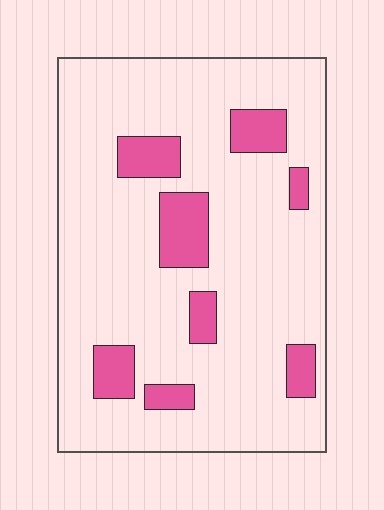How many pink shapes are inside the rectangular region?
8.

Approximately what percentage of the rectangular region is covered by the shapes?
Approximately 15%.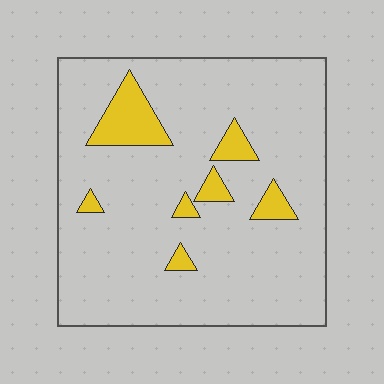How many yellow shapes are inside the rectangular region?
7.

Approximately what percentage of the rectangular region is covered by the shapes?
Approximately 10%.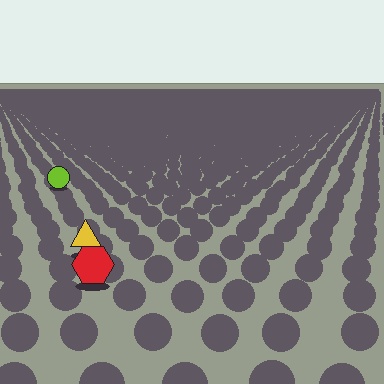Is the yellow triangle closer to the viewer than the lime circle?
Yes. The yellow triangle is closer — you can tell from the texture gradient: the ground texture is coarser near it.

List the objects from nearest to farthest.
From nearest to farthest: the red hexagon, the yellow triangle, the lime circle.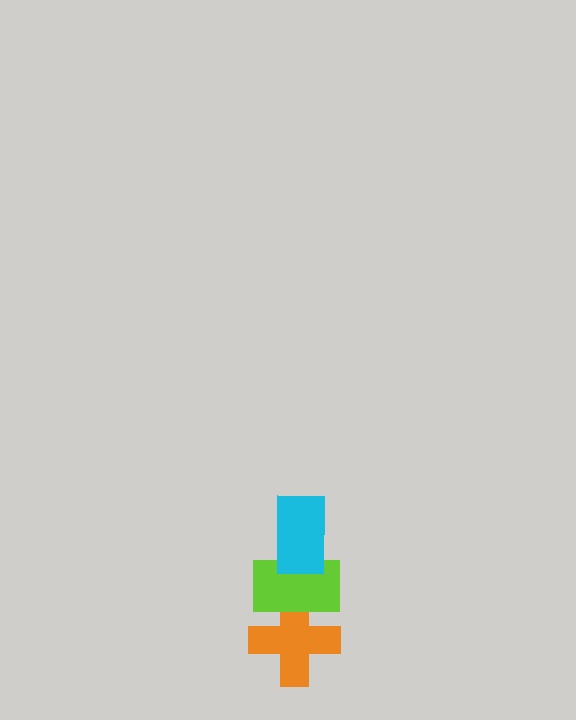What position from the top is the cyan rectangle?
The cyan rectangle is 1st from the top.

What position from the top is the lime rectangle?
The lime rectangle is 2nd from the top.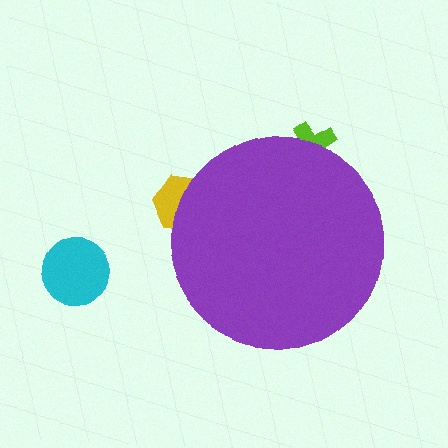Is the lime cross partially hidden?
Yes, the lime cross is partially hidden behind the purple circle.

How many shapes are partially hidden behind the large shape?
2 shapes are partially hidden.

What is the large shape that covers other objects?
A purple circle.